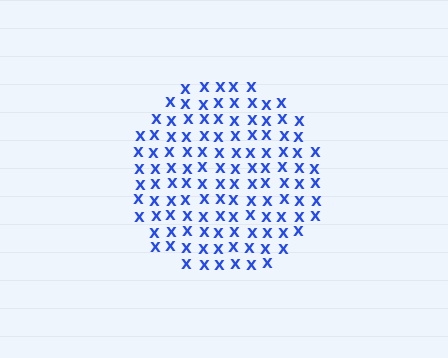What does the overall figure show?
The overall figure shows a circle.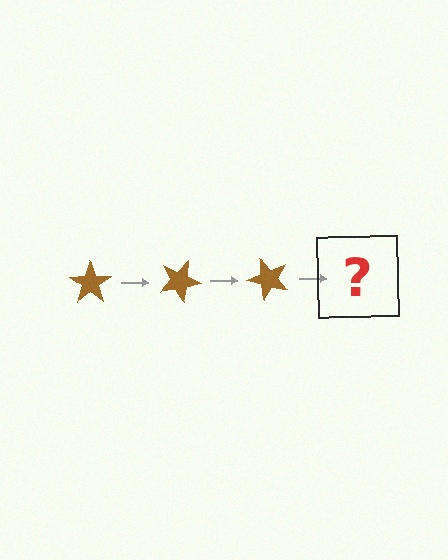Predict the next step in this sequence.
The next step is a brown star rotated 75 degrees.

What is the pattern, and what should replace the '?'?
The pattern is that the star rotates 25 degrees each step. The '?' should be a brown star rotated 75 degrees.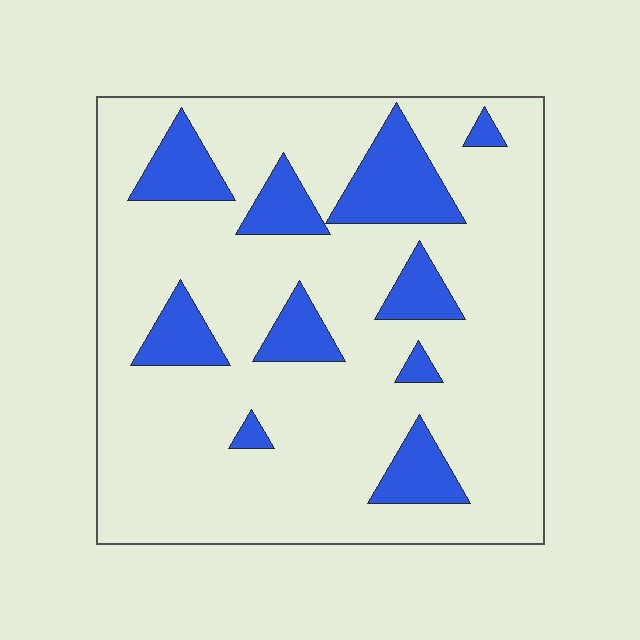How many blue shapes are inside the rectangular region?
10.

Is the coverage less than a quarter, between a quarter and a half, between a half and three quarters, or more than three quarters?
Less than a quarter.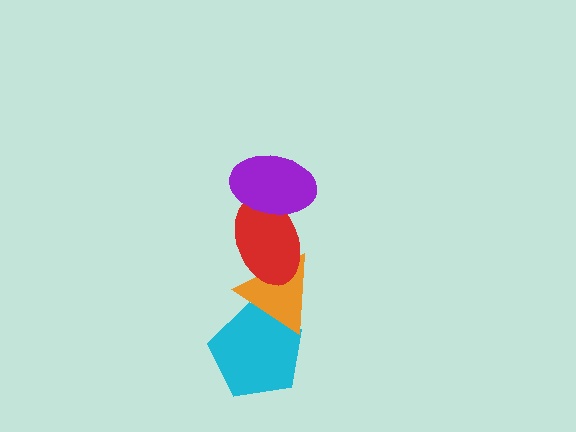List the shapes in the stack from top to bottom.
From top to bottom: the purple ellipse, the red ellipse, the orange triangle, the cyan pentagon.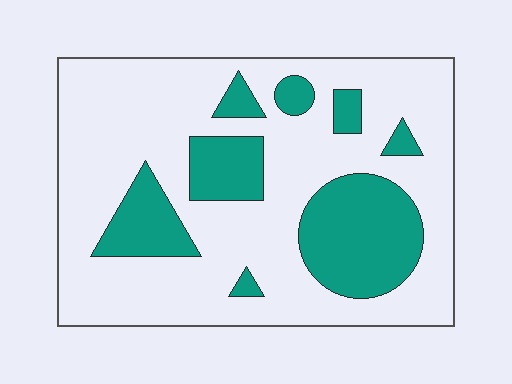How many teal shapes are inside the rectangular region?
8.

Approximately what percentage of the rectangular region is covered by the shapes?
Approximately 25%.